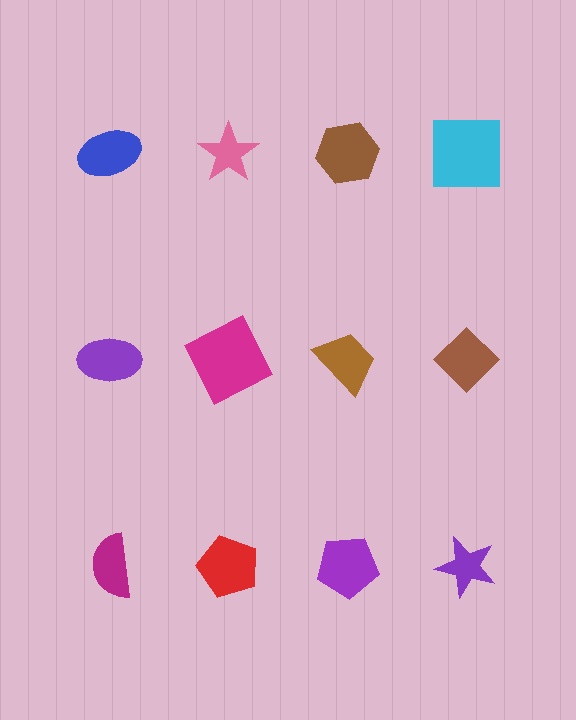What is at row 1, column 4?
A cyan square.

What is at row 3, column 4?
A purple star.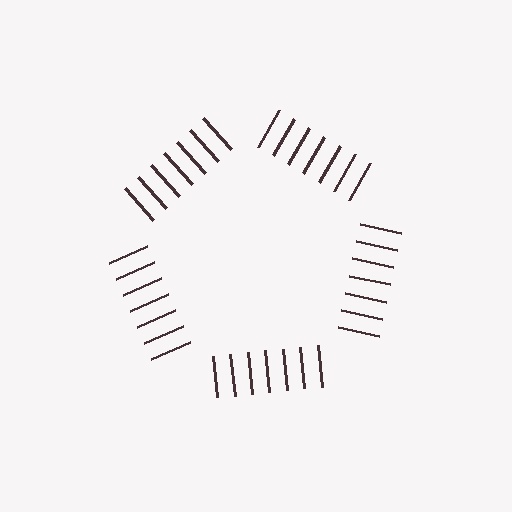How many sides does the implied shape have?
5 sides — the line-ends trace a pentagon.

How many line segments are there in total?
35 — 7 along each of the 5 edges.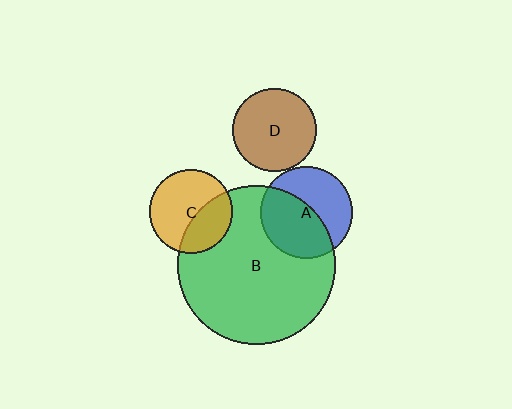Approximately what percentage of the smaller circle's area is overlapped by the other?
Approximately 35%.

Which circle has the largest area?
Circle B (green).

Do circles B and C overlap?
Yes.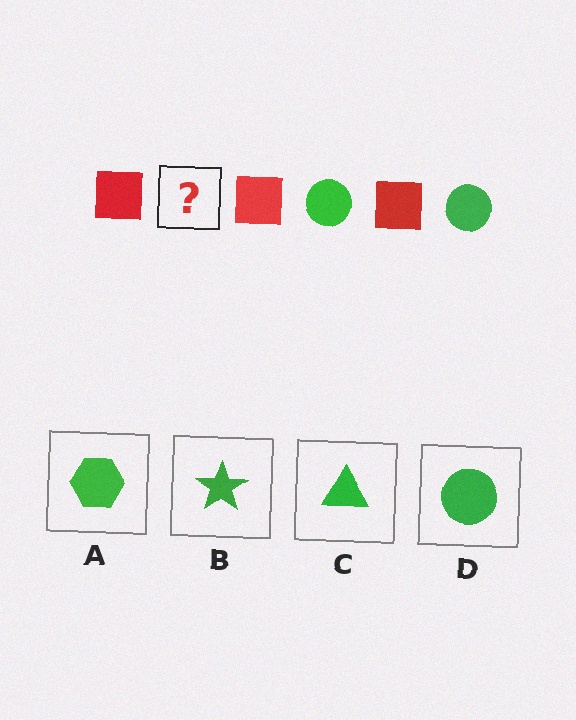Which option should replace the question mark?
Option D.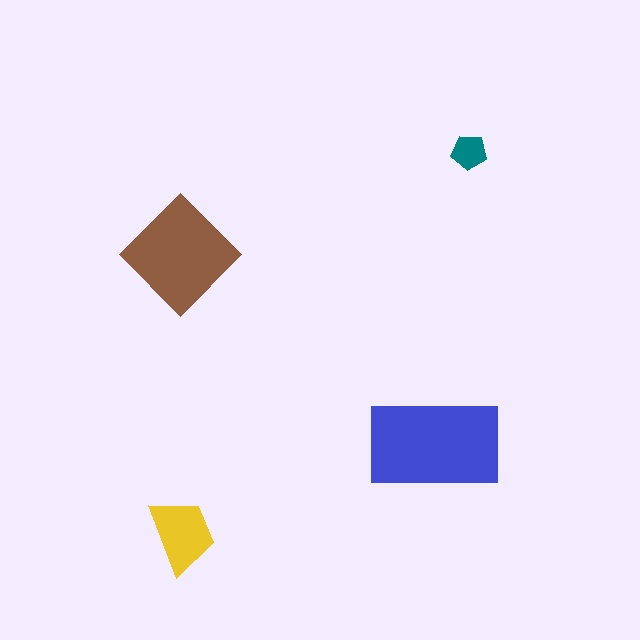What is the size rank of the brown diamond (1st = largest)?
2nd.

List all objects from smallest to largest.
The teal pentagon, the yellow trapezoid, the brown diamond, the blue rectangle.